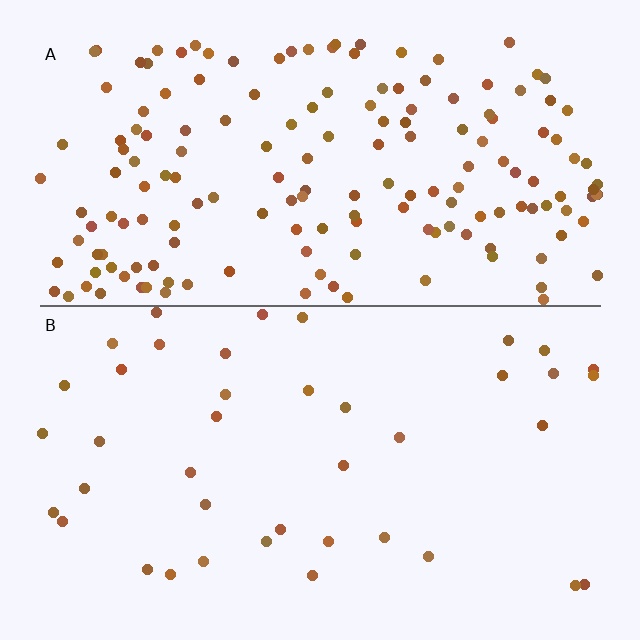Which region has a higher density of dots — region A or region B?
A (the top).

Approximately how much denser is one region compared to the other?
Approximately 4.2× — region A over region B.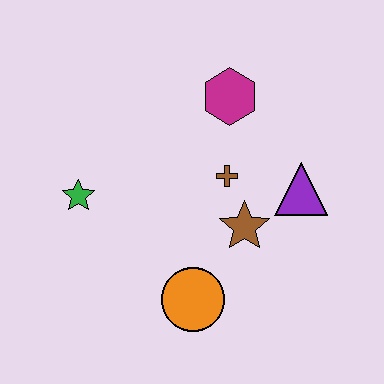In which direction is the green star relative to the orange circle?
The green star is to the left of the orange circle.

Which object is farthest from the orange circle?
The magenta hexagon is farthest from the orange circle.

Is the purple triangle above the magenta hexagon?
No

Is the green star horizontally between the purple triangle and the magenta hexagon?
No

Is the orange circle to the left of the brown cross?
Yes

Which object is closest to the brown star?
The brown cross is closest to the brown star.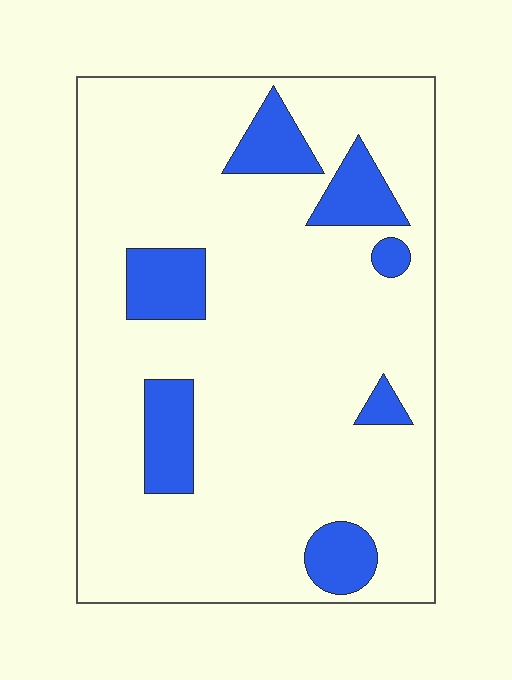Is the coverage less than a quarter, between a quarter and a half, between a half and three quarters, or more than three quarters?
Less than a quarter.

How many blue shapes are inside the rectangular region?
7.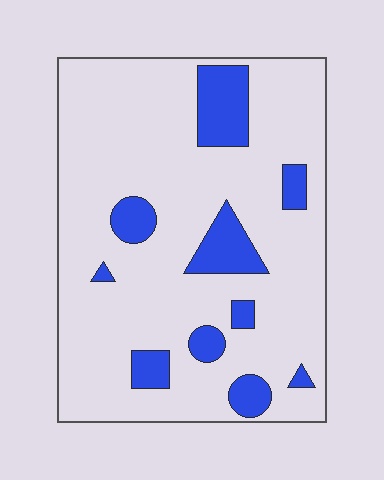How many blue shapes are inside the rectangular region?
10.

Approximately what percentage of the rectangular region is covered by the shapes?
Approximately 15%.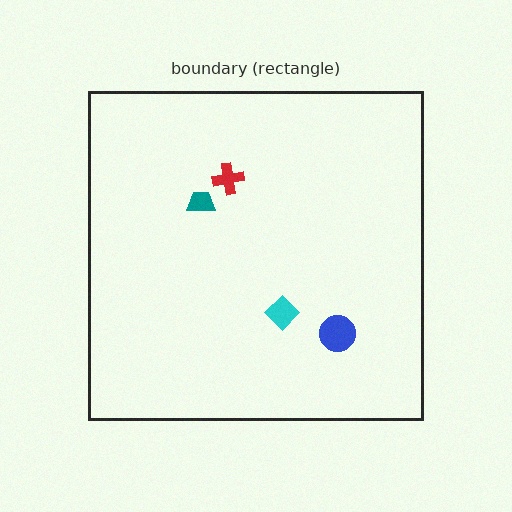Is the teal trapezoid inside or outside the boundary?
Inside.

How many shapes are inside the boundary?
4 inside, 0 outside.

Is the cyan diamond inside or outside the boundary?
Inside.